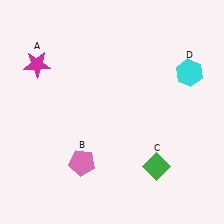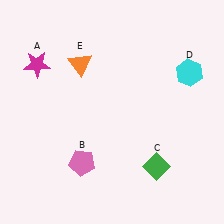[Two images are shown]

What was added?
An orange triangle (E) was added in Image 2.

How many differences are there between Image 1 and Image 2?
There is 1 difference between the two images.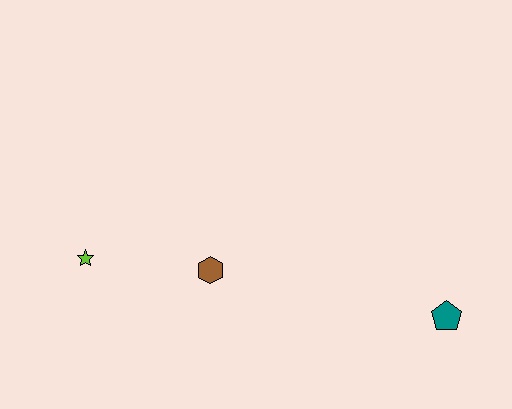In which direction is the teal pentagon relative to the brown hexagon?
The teal pentagon is to the right of the brown hexagon.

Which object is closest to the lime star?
The brown hexagon is closest to the lime star.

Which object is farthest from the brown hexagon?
The teal pentagon is farthest from the brown hexagon.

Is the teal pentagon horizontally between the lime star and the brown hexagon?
No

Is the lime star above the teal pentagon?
Yes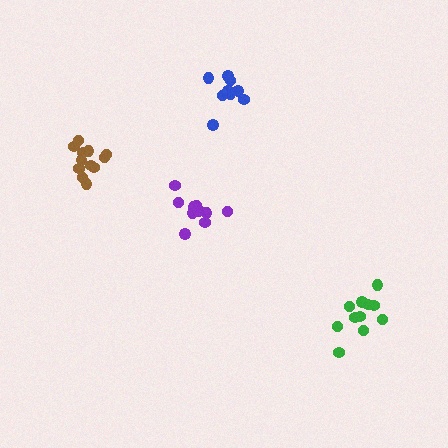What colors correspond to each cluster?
The clusters are colored: brown, blue, purple, green.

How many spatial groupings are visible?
There are 4 spatial groupings.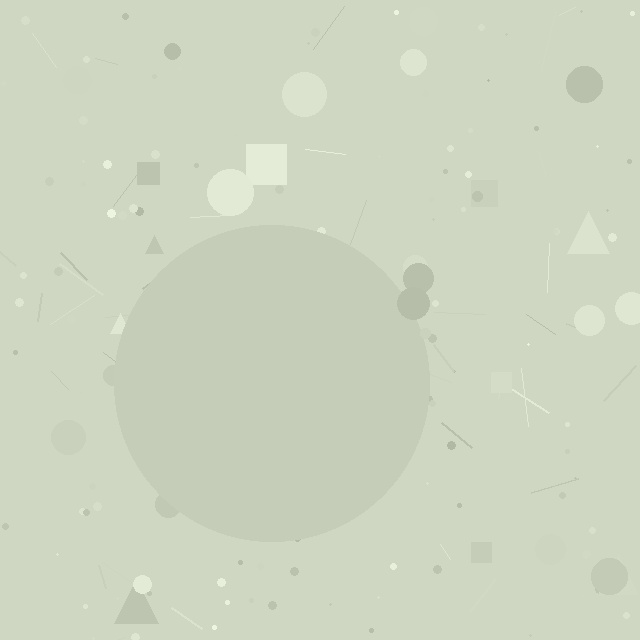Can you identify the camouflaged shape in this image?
The camouflaged shape is a circle.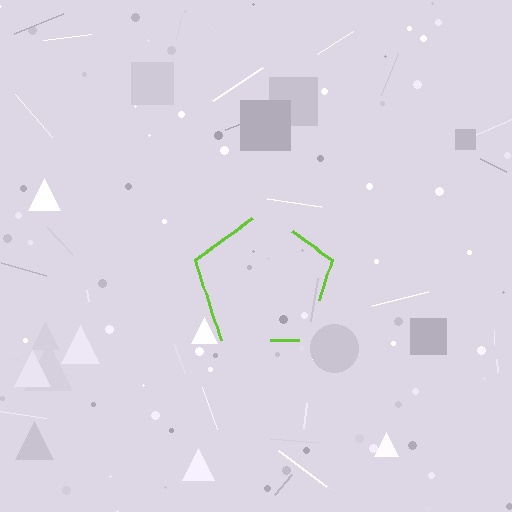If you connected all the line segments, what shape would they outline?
They would outline a pentagon.